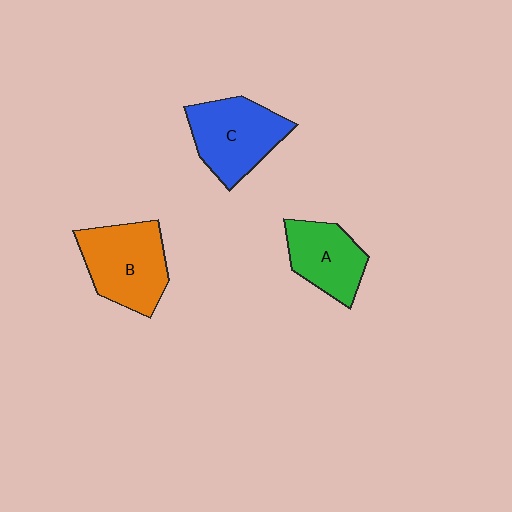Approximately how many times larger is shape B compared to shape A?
Approximately 1.3 times.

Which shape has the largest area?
Shape B (orange).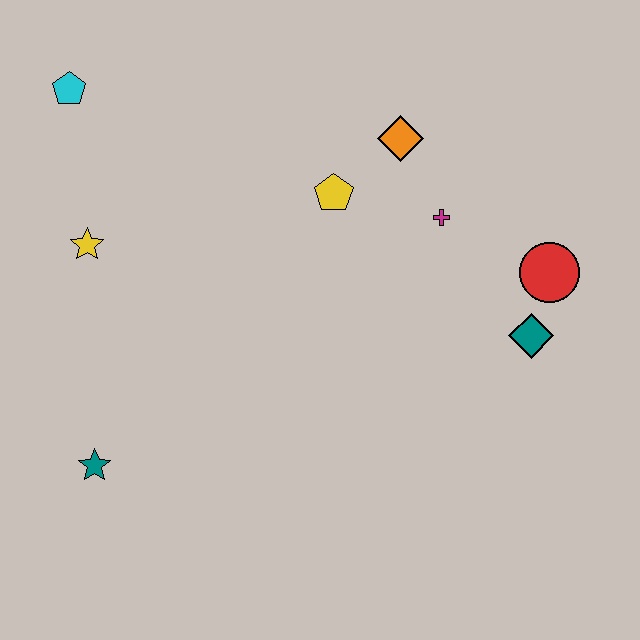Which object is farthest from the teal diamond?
The cyan pentagon is farthest from the teal diamond.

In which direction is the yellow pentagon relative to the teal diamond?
The yellow pentagon is to the left of the teal diamond.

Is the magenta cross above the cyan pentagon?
No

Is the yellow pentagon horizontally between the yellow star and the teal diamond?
Yes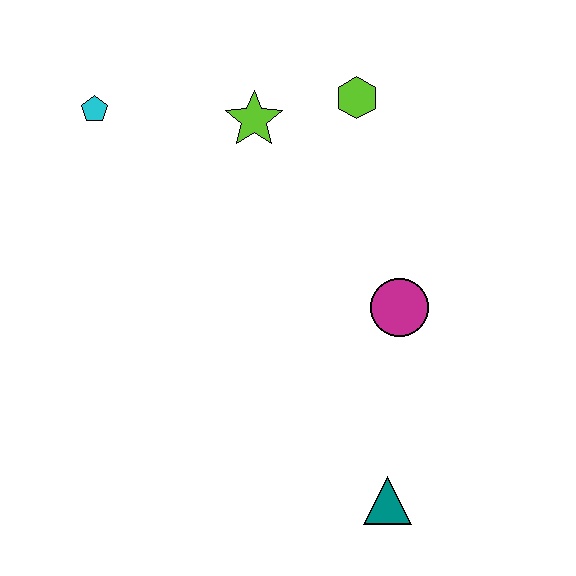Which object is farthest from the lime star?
The teal triangle is farthest from the lime star.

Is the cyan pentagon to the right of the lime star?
No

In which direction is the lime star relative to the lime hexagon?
The lime star is to the left of the lime hexagon.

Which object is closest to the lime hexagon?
The lime star is closest to the lime hexagon.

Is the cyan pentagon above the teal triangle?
Yes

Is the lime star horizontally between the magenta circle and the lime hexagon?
No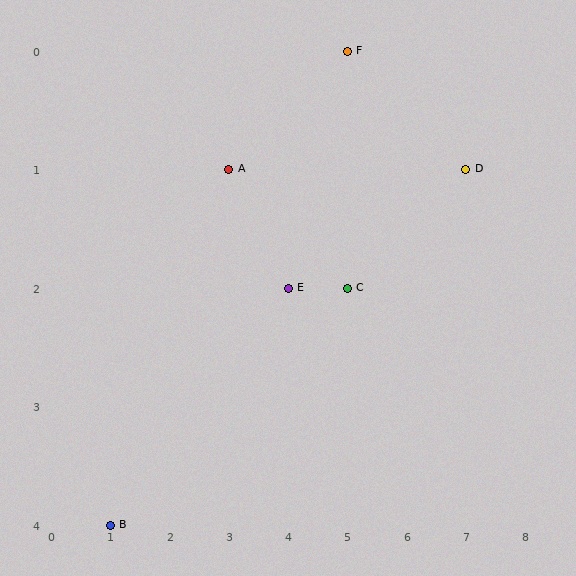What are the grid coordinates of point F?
Point F is at grid coordinates (5, 0).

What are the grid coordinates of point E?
Point E is at grid coordinates (4, 2).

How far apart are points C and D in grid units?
Points C and D are 2 columns and 1 row apart (about 2.2 grid units diagonally).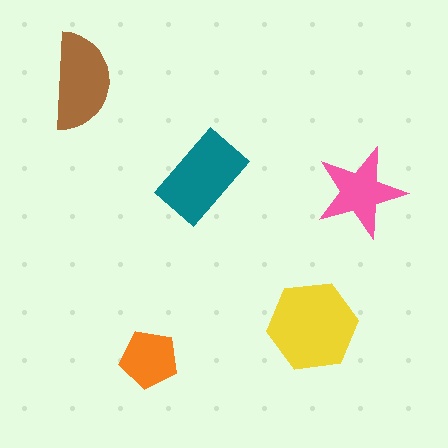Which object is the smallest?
The orange pentagon.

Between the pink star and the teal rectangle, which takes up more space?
The teal rectangle.